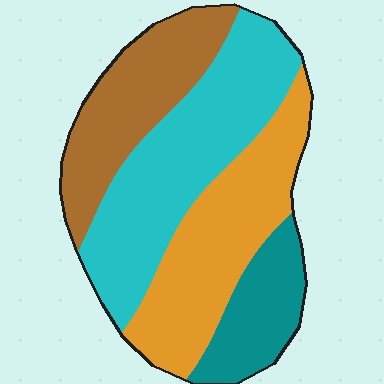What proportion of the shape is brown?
Brown takes up less than a quarter of the shape.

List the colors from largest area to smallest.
From largest to smallest: cyan, orange, brown, teal.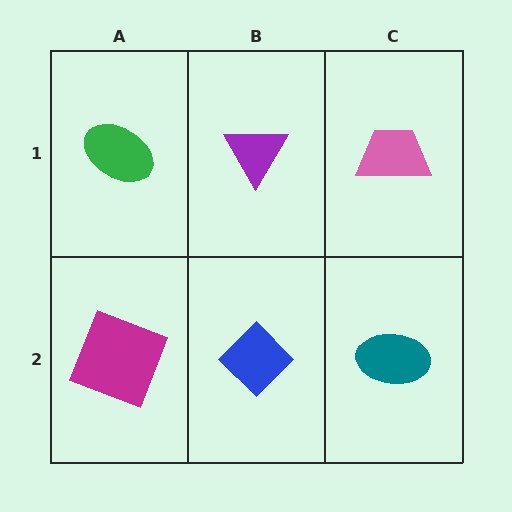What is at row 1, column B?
A purple triangle.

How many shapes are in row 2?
3 shapes.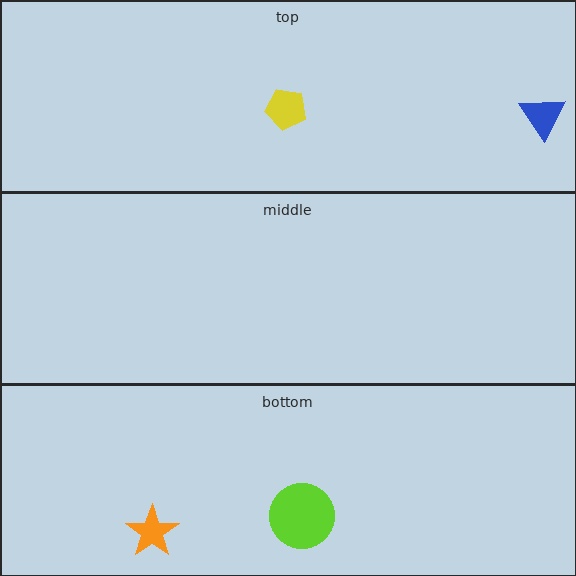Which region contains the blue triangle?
The top region.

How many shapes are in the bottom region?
2.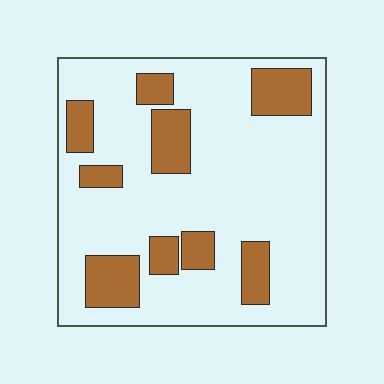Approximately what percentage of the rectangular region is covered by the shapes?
Approximately 25%.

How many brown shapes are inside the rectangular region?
9.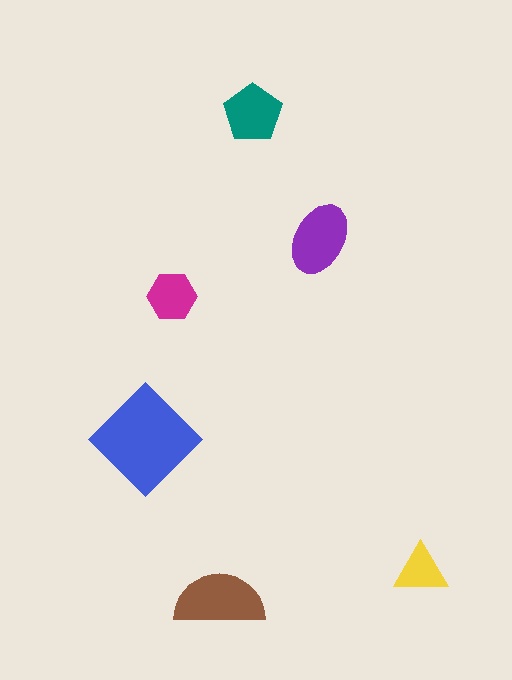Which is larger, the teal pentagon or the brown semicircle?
The brown semicircle.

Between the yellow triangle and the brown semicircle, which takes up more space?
The brown semicircle.